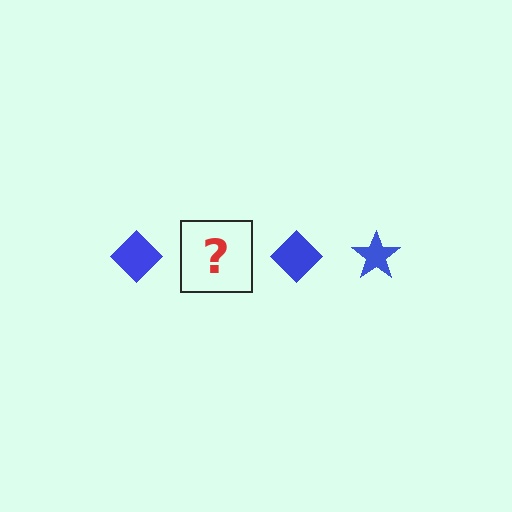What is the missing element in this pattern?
The missing element is a blue star.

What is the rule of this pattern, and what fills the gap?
The rule is that the pattern cycles through diamond, star shapes in blue. The gap should be filled with a blue star.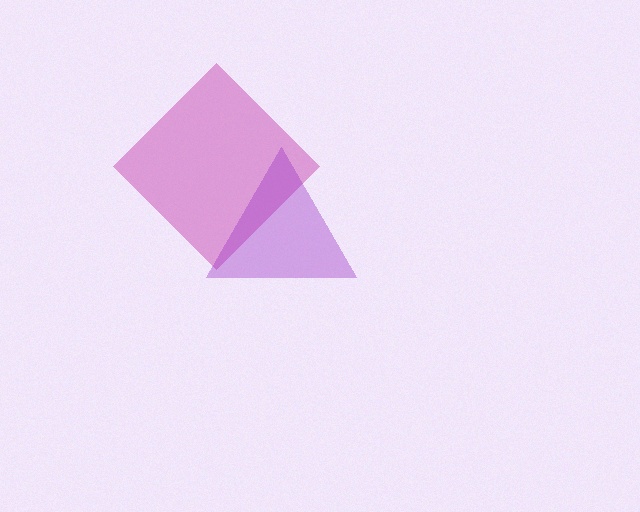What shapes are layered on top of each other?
The layered shapes are: a magenta diamond, a purple triangle.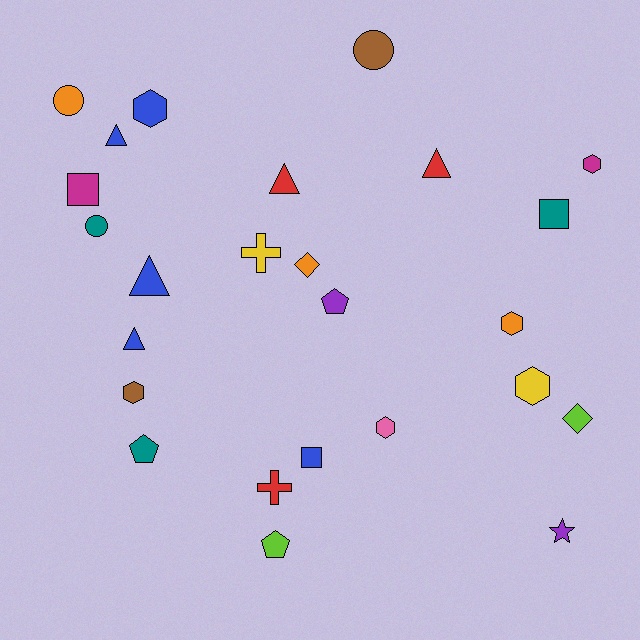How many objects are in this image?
There are 25 objects.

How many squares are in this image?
There are 3 squares.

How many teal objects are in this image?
There are 3 teal objects.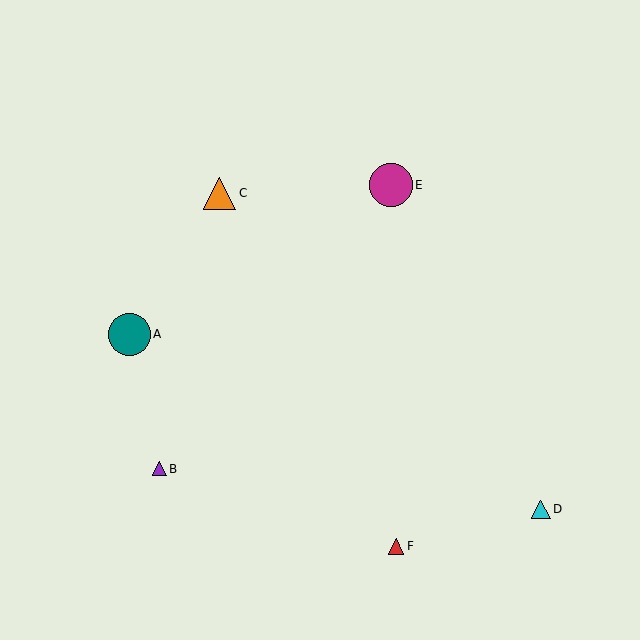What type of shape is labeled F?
Shape F is a red triangle.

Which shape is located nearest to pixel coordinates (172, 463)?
The purple triangle (labeled B) at (159, 469) is nearest to that location.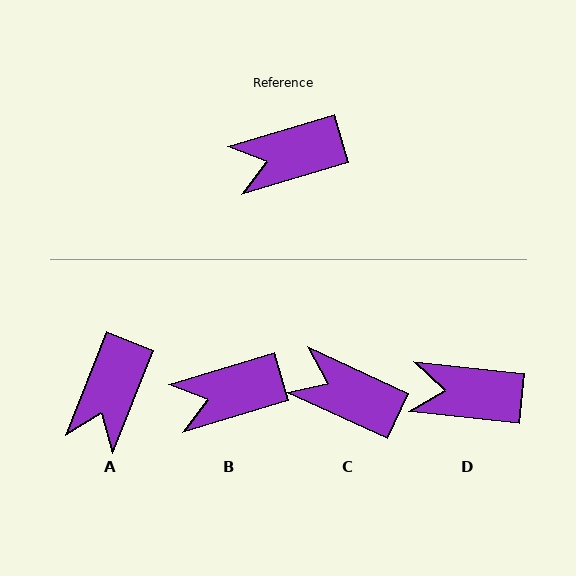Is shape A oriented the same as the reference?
No, it is off by about 52 degrees.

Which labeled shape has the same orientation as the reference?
B.